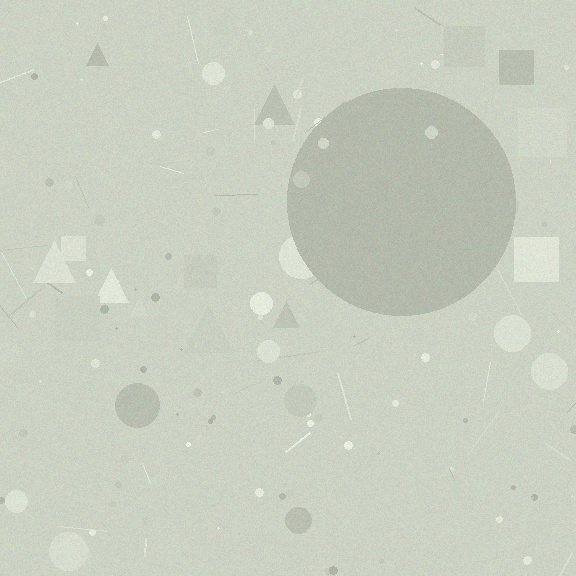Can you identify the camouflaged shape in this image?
The camouflaged shape is a circle.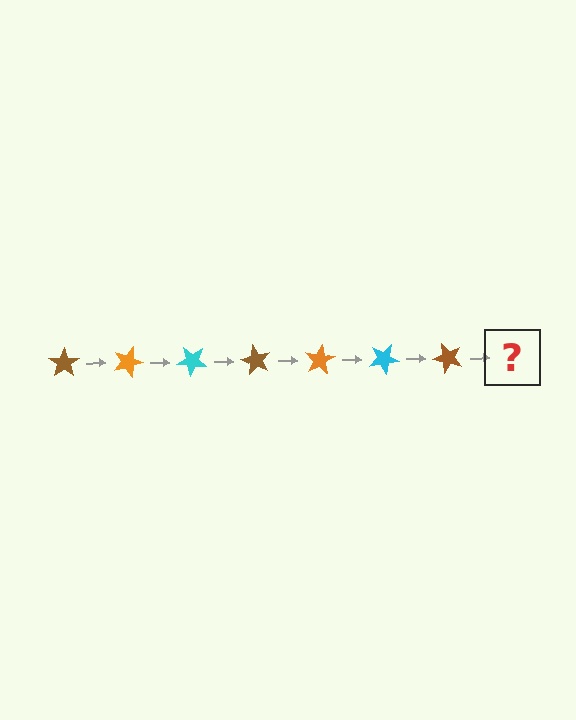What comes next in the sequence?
The next element should be an orange star, rotated 140 degrees from the start.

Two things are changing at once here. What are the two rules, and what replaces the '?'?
The two rules are that it rotates 20 degrees each step and the color cycles through brown, orange, and cyan. The '?' should be an orange star, rotated 140 degrees from the start.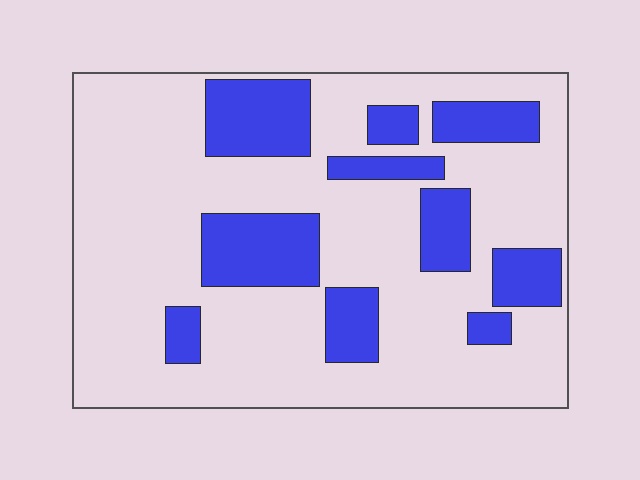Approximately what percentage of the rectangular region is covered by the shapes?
Approximately 25%.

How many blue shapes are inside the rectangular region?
10.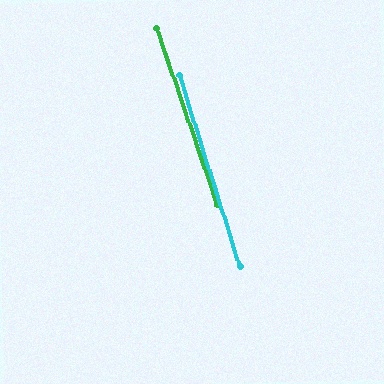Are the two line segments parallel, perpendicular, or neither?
Parallel — their directions differ by only 1.4°.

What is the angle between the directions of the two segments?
Approximately 1 degree.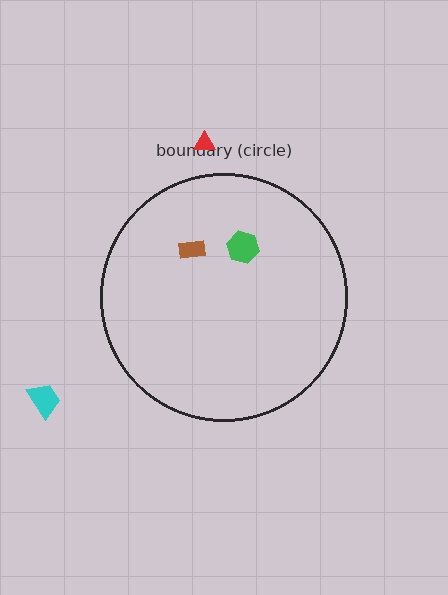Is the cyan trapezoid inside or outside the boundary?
Outside.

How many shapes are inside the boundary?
2 inside, 2 outside.